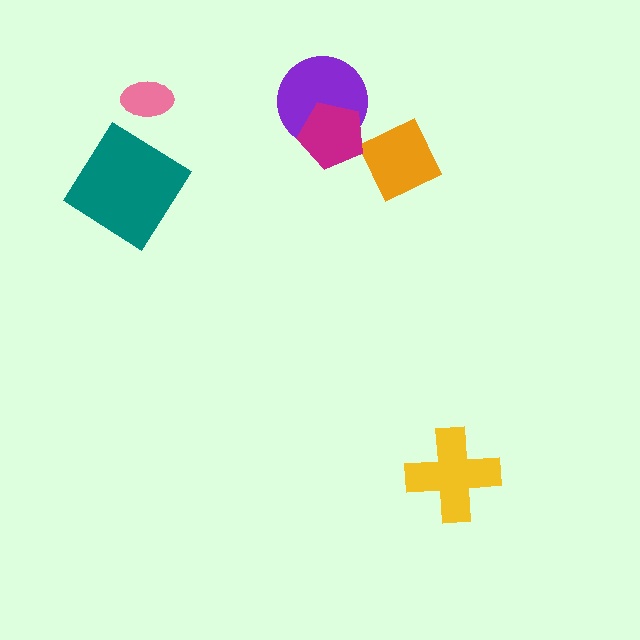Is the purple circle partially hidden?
Yes, it is partially covered by another shape.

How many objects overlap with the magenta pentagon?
1 object overlaps with the magenta pentagon.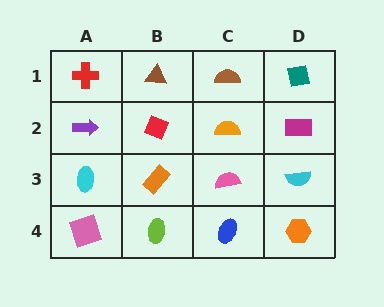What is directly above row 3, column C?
An orange semicircle.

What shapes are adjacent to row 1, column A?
A purple arrow (row 2, column A), a brown triangle (row 1, column B).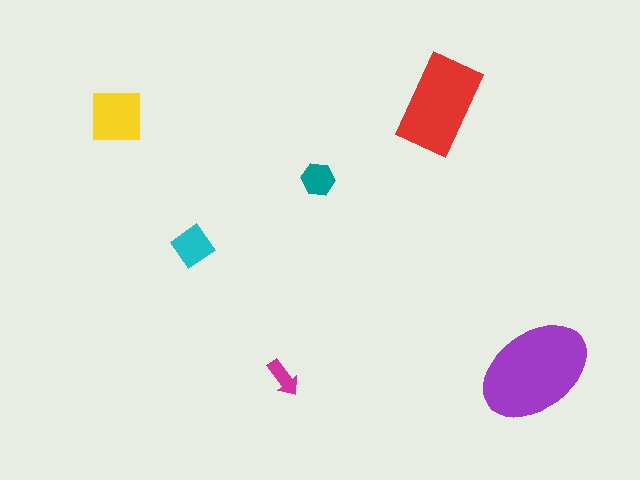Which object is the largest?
The purple ellipse.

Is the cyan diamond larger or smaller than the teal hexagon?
Larger.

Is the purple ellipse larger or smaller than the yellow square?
Larger.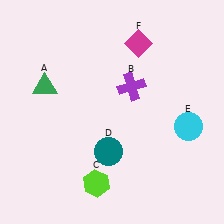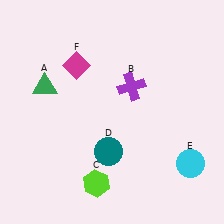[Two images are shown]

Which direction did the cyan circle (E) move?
The cyan circle (E) moved down.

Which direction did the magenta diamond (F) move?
The magenta diamond (F) moved left.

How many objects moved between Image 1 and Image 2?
2 objects moved between the two images.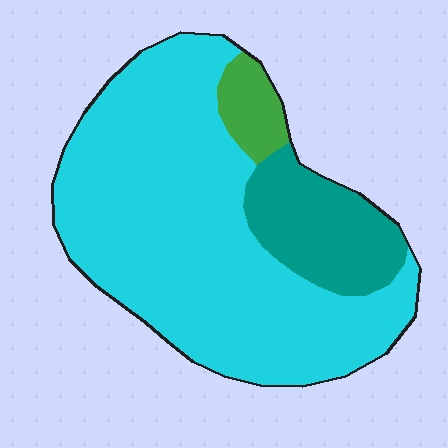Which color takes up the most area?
Cyan, at roughly 75%.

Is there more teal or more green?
Teal.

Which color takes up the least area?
Green, at roughly 5%.